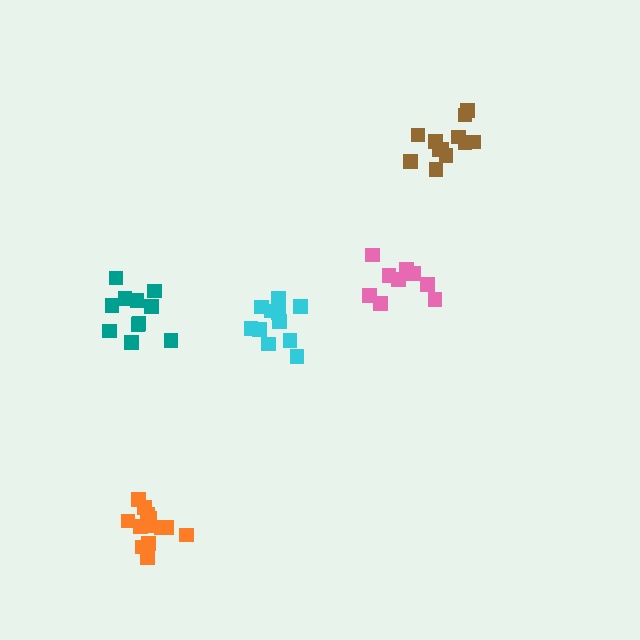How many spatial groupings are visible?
There are 5 spatial groupings.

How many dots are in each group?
Group 1: 11 dots, Group 2: 12 dots, Group 3: 9 dots, Group 4: 13 dots, Group 5: 11 dots (56 total).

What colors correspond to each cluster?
The clusters are colored: teal, brown, pink, orange, cyan.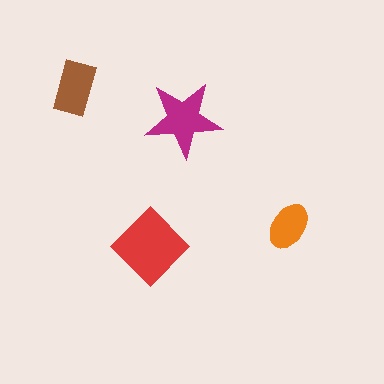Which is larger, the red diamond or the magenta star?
The red diamond.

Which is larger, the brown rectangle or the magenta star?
The magenta star.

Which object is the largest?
The red diamond.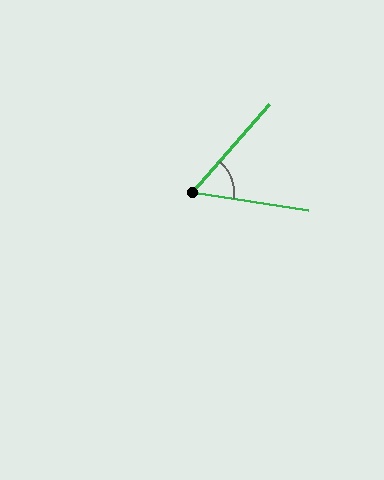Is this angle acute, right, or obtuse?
It is acute.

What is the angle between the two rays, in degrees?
Approximately 57 degrees.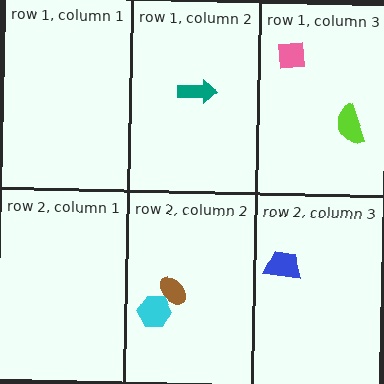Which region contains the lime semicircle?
The row 1, column 3 region.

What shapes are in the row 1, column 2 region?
The teal arrow.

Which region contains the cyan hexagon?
The row 2, column 2 region.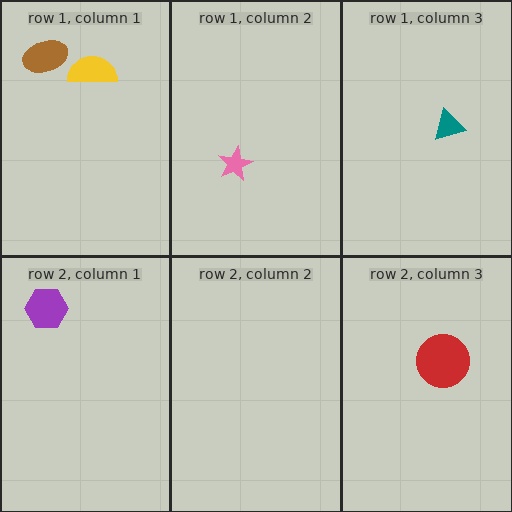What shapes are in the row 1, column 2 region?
The pink star.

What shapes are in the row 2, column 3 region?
The red circle.